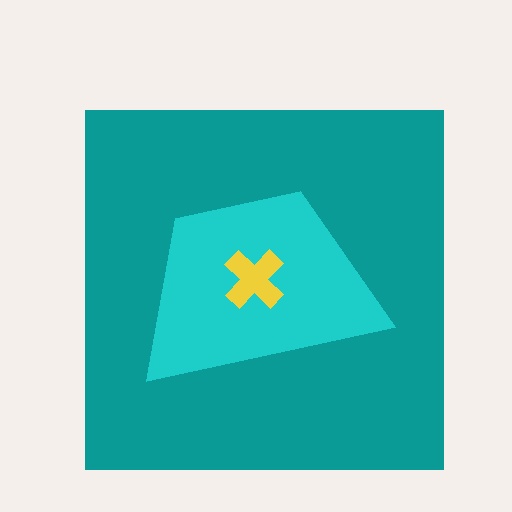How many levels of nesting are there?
3.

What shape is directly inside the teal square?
The cyan trapezoid.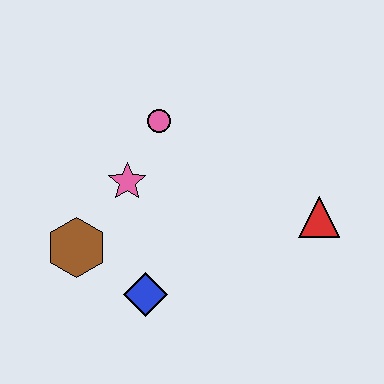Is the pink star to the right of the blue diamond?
No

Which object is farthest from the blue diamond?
The red triangle is farthest from the blue diamond.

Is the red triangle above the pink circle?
No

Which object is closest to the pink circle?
The pink star is closest to the pink circle.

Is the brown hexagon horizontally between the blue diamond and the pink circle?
No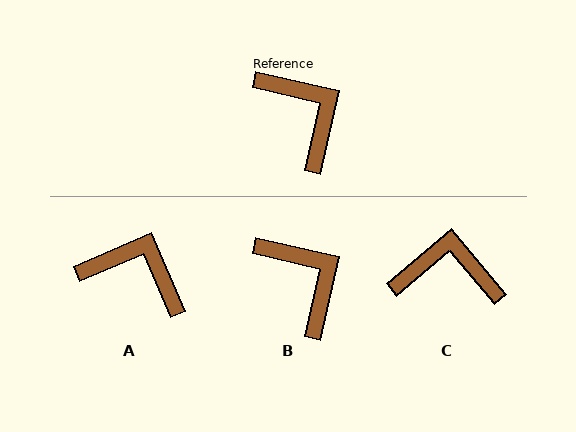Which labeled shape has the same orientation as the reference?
B.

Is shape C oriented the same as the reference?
No, it is off by about 53 degrees.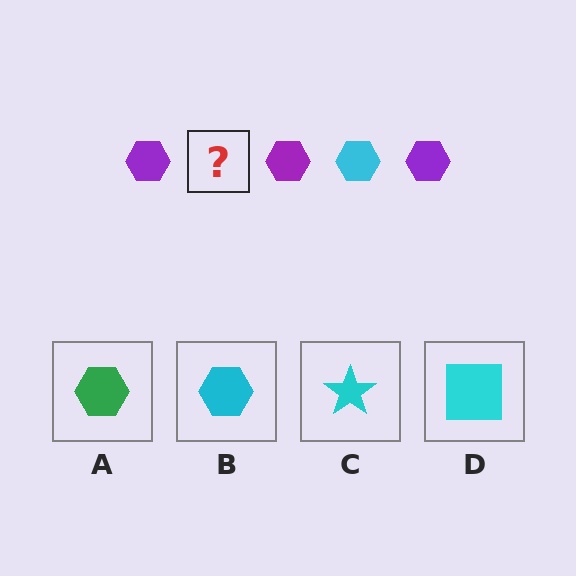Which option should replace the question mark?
Option B.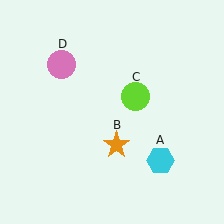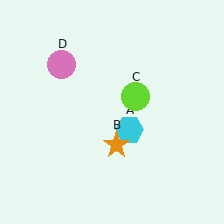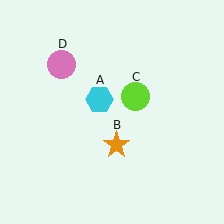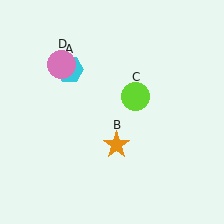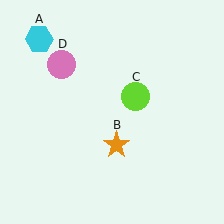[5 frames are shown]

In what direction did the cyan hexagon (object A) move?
The cyan hexagon (object A) moved up and to the left.